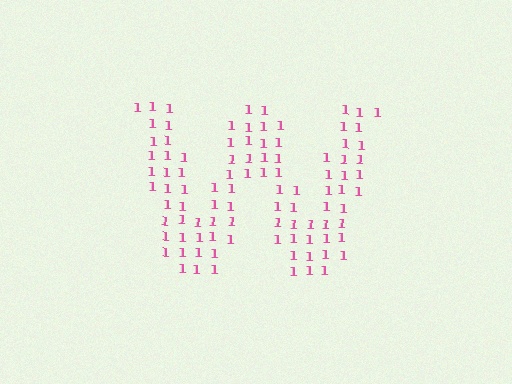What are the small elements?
The small elements are digit 1's.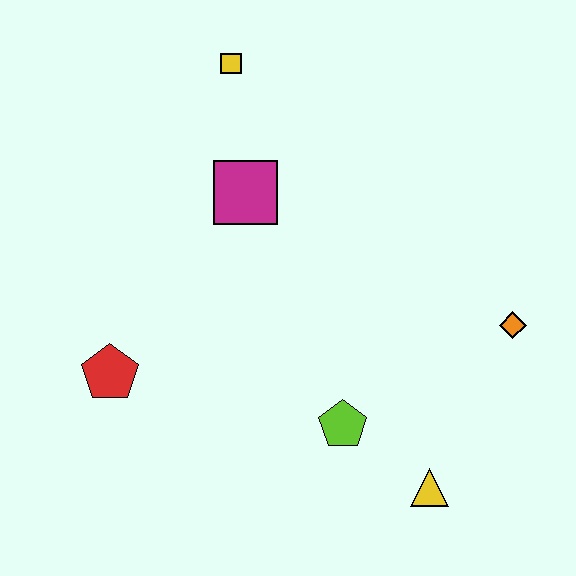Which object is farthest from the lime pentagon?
The yellow square is farthest from the lime pentagon.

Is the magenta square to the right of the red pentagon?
Yes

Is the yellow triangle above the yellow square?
No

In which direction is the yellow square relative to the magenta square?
The yellow square is above the magenta square.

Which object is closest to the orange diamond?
The yellow triangle is closest to the orange diamond.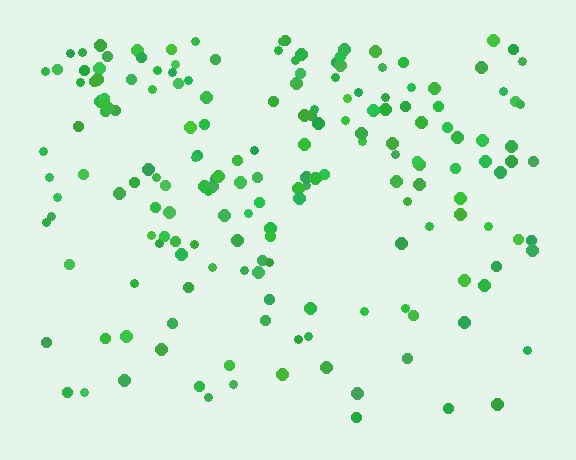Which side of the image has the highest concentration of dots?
The top.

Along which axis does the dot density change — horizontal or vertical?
Vertical.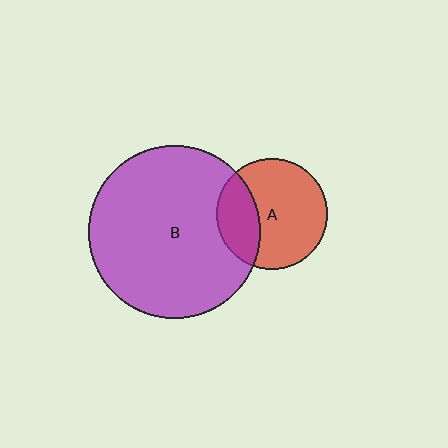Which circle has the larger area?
Circle B (purple).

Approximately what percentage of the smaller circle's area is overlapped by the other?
Approximately 30%.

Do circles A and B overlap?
Yes.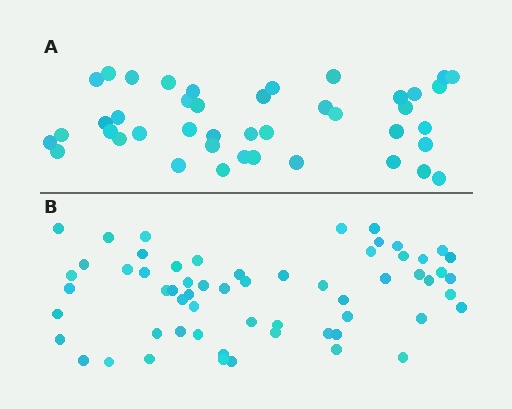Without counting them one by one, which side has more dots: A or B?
Region B (the bottom region) has more dots.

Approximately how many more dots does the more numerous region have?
Region B has approximately 20 more dots than region A.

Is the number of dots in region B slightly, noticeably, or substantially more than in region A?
Region B has noticeably more, but not dramatically so. The ratio is roughly 1.4 to 1.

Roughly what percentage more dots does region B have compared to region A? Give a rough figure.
About 45% more.